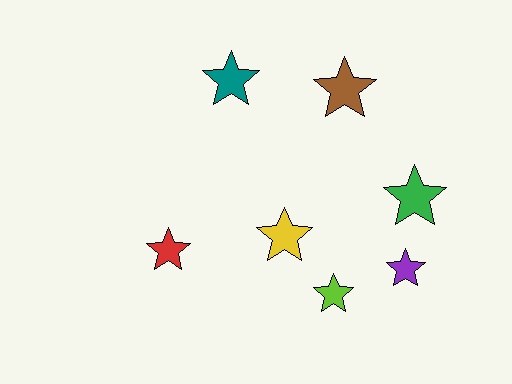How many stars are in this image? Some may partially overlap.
There are 7 stars.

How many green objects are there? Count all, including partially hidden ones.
There is 1 green object.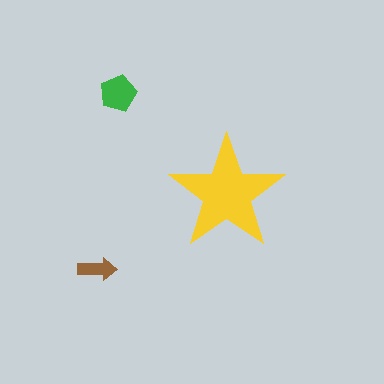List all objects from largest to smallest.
The yellow star, the green pentagon, the brown arrow.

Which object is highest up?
The green pentagon is topmost.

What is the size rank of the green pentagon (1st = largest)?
2nd.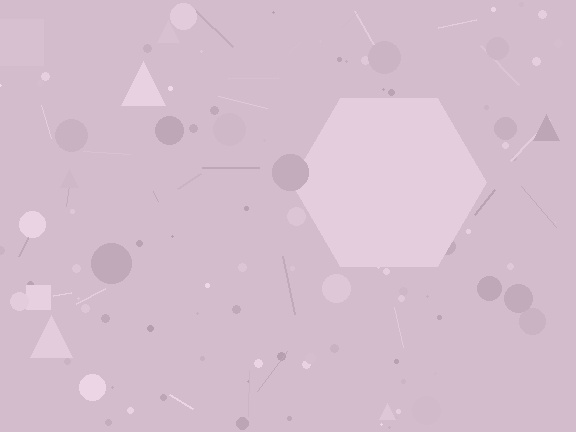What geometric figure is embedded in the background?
A hexagon is embedded in the background.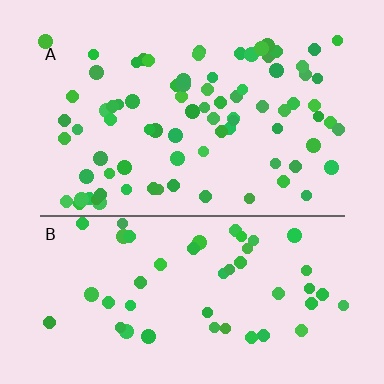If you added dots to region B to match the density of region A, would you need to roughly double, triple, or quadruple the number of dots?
Approximately double.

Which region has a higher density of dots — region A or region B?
A (the top).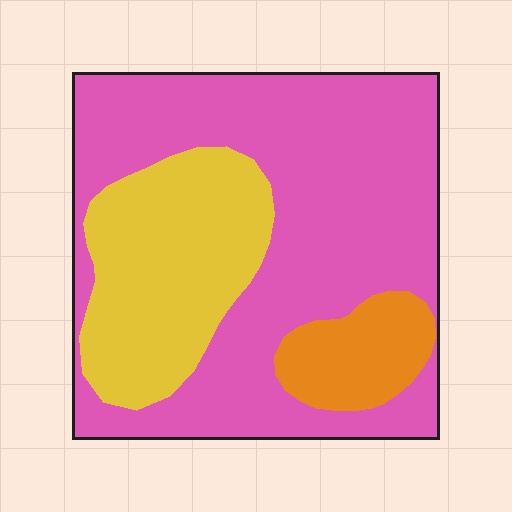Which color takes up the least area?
Orange, at roughly 10%.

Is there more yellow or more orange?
Yellow.